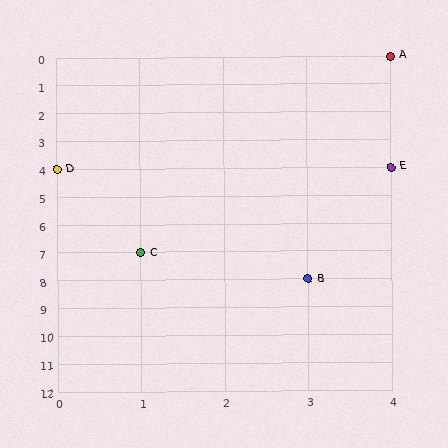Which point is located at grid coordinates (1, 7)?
Point C is at (1, 7).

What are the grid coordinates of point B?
Point B is at grid coordinates (3, 8).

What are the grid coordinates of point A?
Point A is at grid coordinates (4, 0).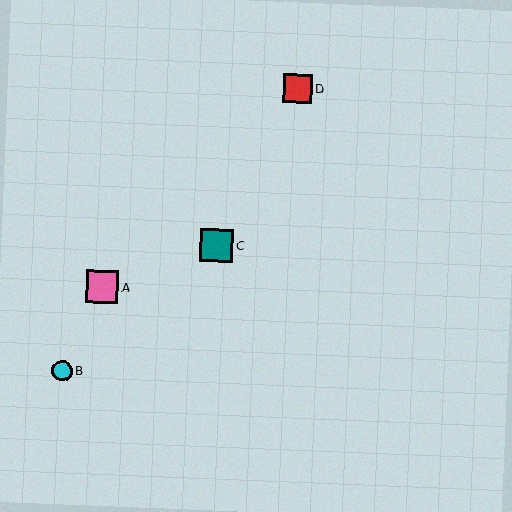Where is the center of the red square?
The center of the red square is at (298, 88).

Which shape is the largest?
The teal square (labeled C) is the largest.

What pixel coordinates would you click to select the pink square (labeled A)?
Click at (102, 287) to select the pink square A.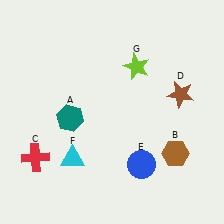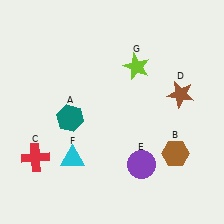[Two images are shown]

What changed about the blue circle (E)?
In Image 1, E is blue. In Image 2, it changed to purple.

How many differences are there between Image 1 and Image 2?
There is 1 difference between the two images.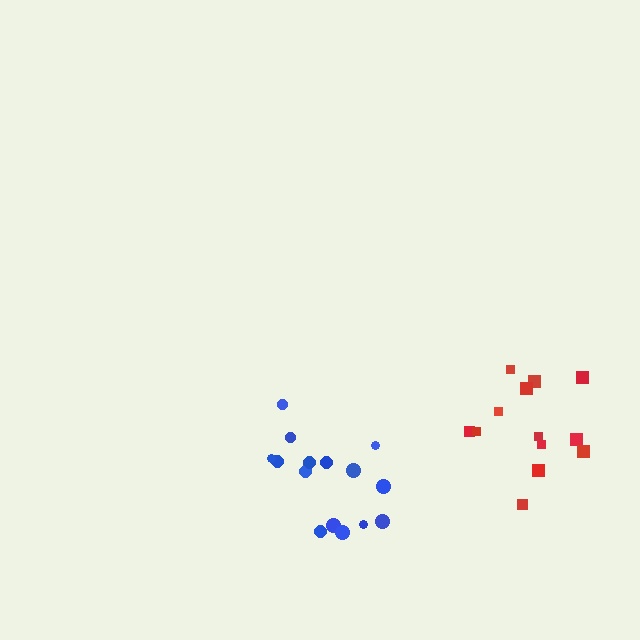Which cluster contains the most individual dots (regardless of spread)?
Blue (15).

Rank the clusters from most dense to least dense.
red, blue.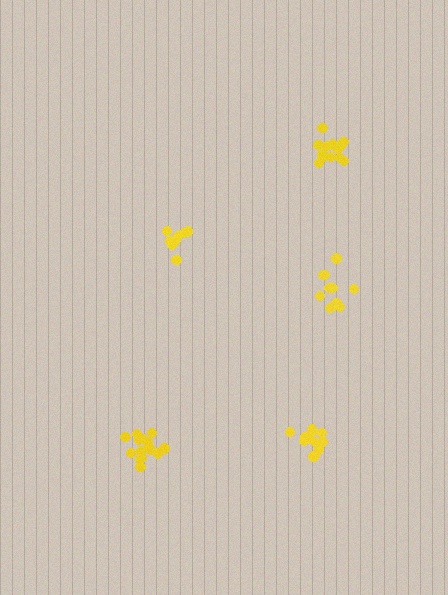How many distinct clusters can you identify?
There are 5 distinct clusters.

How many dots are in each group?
Group 1: 14 dots, Group 2: 9 dots, Group 3: 11 dots, Group 4: 14 dots, Group 5: 15 dots (63 total).